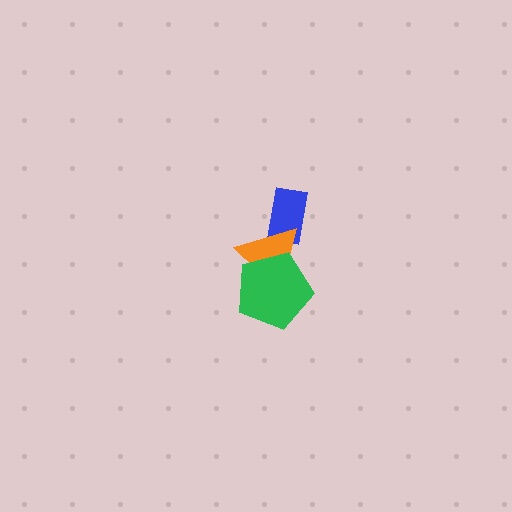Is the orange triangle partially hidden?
Yes, it is partially covered by another shape.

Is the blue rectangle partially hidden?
Yes, it is partially covered by another shape.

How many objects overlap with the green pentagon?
1 object overlaps with the green pentagon.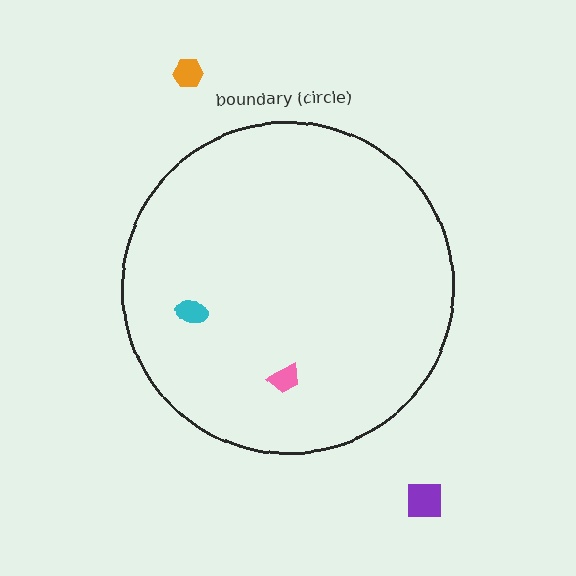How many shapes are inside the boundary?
2 inside, 2 outside.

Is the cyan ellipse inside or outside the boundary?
Inside.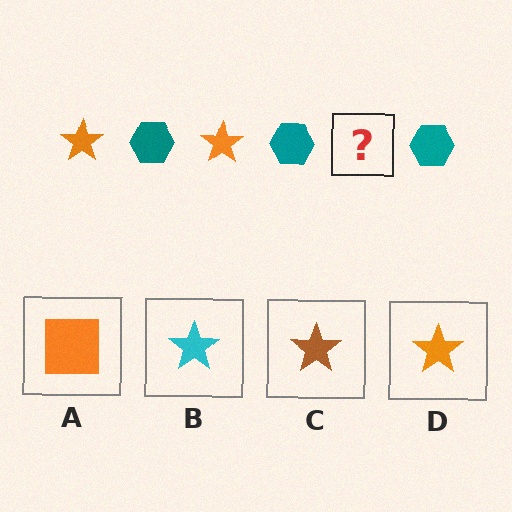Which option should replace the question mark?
Option D.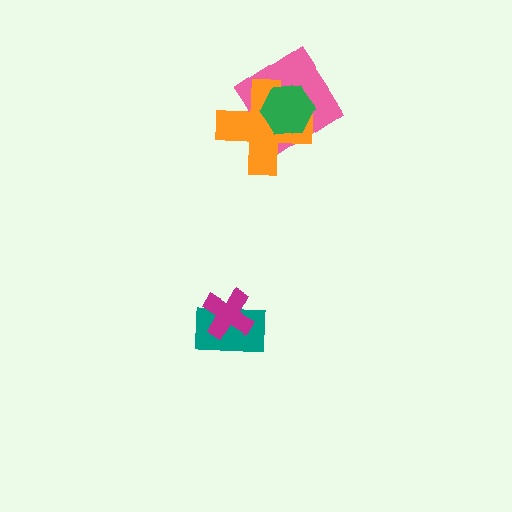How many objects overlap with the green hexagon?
2 objects overlap with the green hexagon.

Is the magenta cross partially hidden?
No, no other shape covers it.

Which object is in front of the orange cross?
The green hexagon is in front of the orange cross.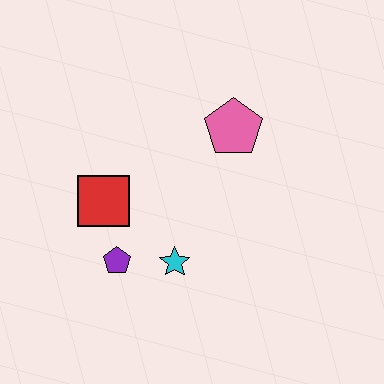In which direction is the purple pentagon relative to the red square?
The purple pentagon is below the red square.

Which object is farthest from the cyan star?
The pink pentagon is farthest from the cyan star.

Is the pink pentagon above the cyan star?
Yes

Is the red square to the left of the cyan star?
Yes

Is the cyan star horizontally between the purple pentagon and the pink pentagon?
Yes